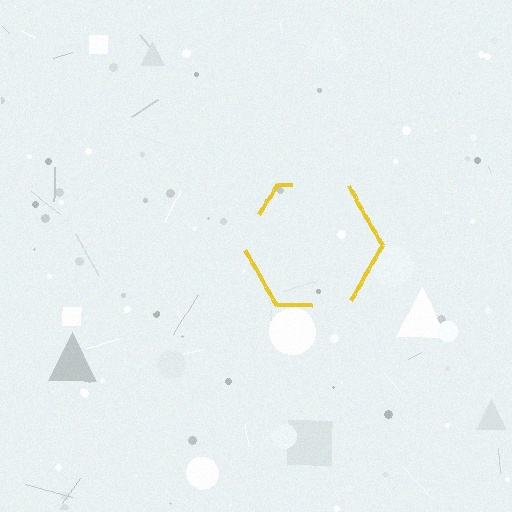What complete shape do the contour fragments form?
The contour fragments form a hexagon.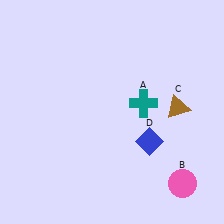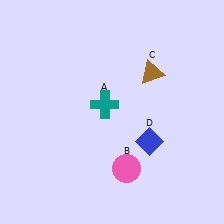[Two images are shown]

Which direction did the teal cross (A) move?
The teal cross (A) moved left.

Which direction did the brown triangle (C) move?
The brown triangle (C) moved up.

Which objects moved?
The objects that moved are: the teal cross (A), the pink circle (B), the brown triangle (C).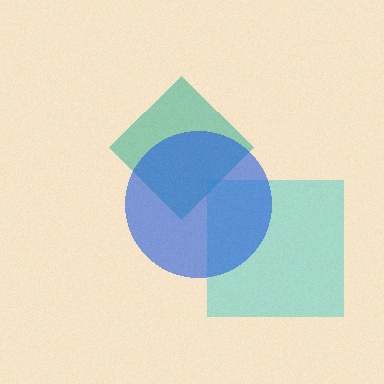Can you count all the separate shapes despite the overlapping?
Yes, there are 3 separate shapes.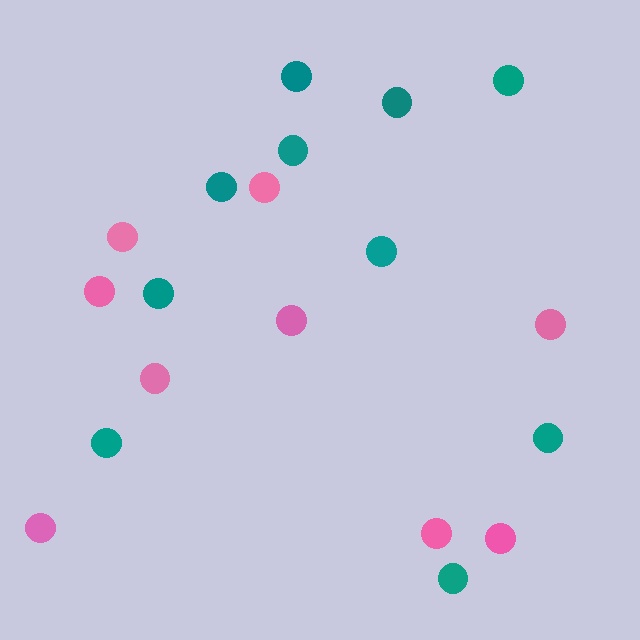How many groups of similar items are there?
There are 2 groups: one group of teal circles (10) and one group of pink circles (9).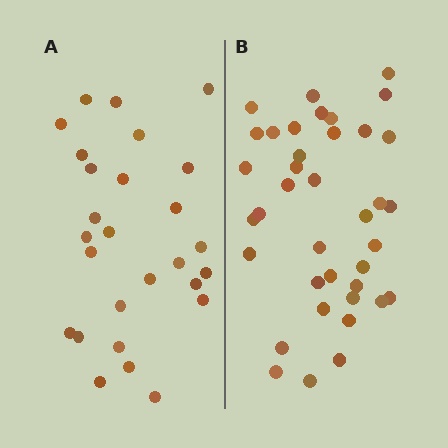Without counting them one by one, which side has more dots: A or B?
Region B (the right region) has more dots.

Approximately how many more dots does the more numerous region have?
Region B has roughly 12 or so more dots than region A.